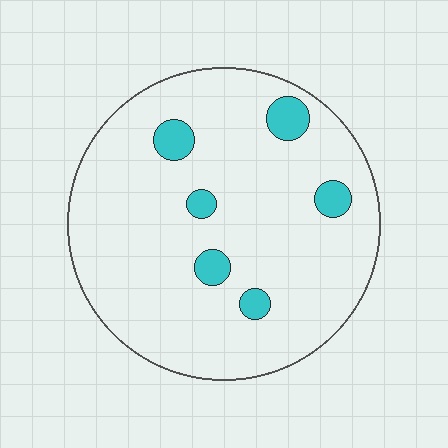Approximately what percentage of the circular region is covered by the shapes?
Approximately 10%.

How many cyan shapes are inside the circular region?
6.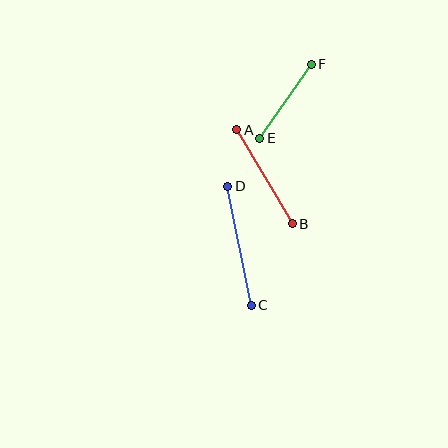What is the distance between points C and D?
The distance is approximately 121 pixels.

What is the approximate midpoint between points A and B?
The midpoint is at approximately (264, 177) pixels.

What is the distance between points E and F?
The distance is approximately 90 pixels.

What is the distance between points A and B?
The distance is approximately 109 pixels.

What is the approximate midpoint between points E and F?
The midpoint is at approximately (285, 101) pixels.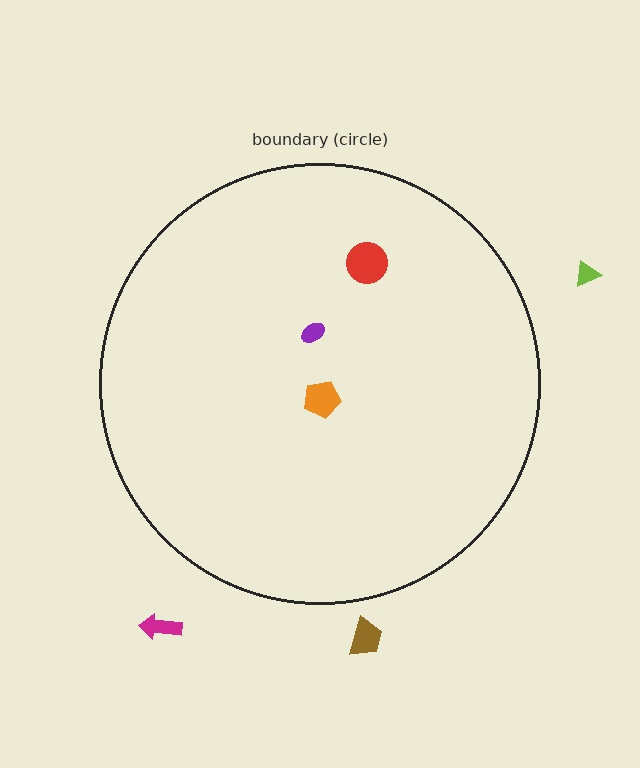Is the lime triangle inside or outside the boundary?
Outside.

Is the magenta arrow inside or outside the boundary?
Outside.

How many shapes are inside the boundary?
3 inside, 3 outside.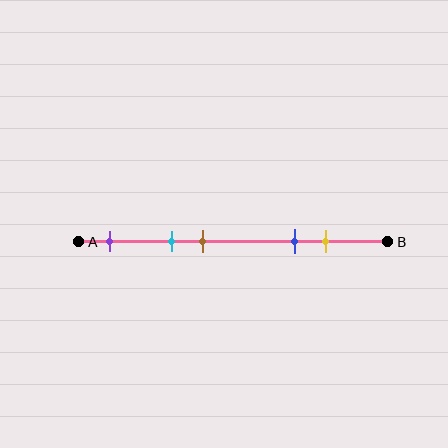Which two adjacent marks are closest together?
The cyan and brown marks are the closest adjacent pair.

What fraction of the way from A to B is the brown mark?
The brown mark is approximately 40% (0.4) of the way from A to B.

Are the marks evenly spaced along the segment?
No, the marks are not evenly spaced.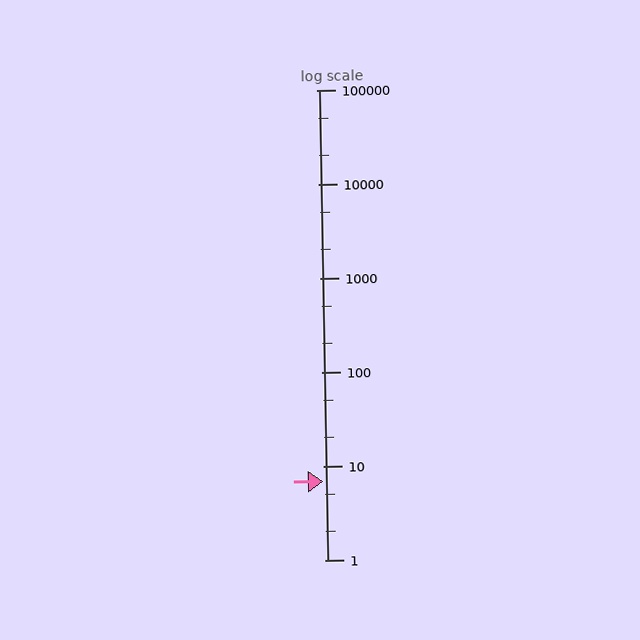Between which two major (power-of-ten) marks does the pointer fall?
The pointer is between 1 and 10.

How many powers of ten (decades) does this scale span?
The scale spans 5 decades, from 1 to 100000.